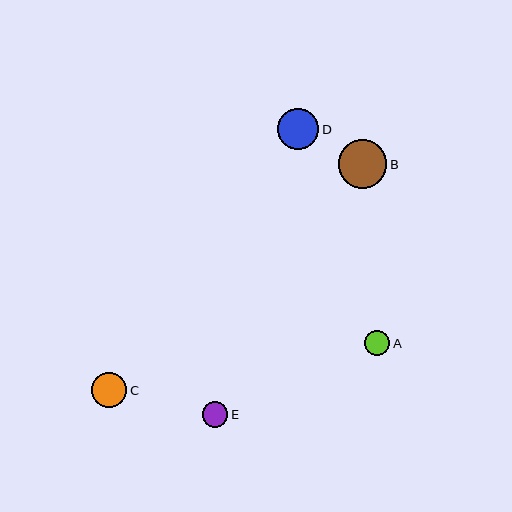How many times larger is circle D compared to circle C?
Circle D is approximately 1.2 times the size of circle C.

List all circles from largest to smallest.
From largest to smallest: B, D, C, E, A.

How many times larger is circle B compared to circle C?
Circle B is approximately 1.4 times the size of circle C.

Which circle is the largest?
Circle B is the largest with a size of approximately 49 pixels.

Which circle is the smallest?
Circle A is the smallest with a size of approximately 25 pixels.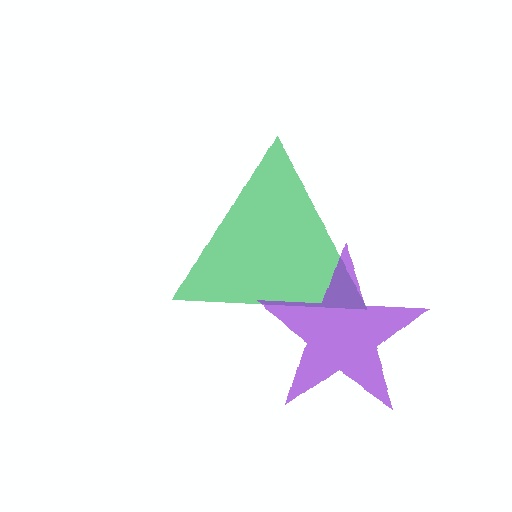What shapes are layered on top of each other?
The layered shapes are: a green triangle, a purple star.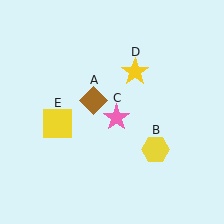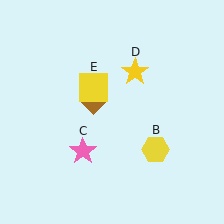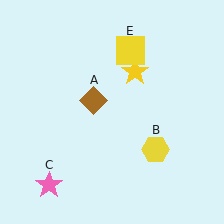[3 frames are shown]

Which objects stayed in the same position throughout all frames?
Brown diamond (object A) and yellow hexagon (object B) and yellow star (object D) remained stationary.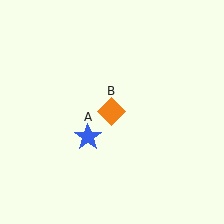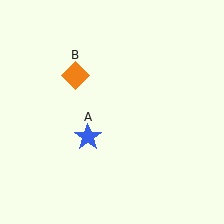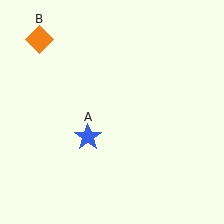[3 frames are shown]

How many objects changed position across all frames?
1 object changed position: orange diamond (object B).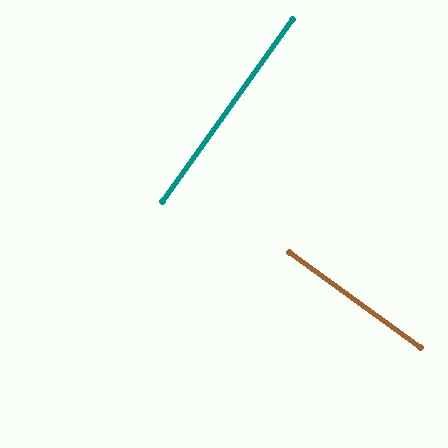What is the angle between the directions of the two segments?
Approximately 90 degrees.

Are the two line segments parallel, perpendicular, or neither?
Perpendicular — they meet at approximately 90°.